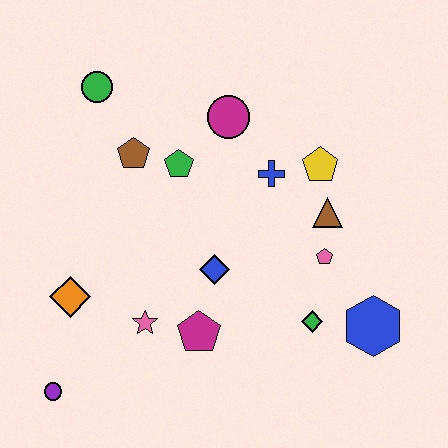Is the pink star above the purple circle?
Yes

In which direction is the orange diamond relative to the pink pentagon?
The orange diamond is to the left of the pink pentagon.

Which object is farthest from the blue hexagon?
The green circle is farthest from the blue hexagon.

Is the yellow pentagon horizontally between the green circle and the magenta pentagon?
No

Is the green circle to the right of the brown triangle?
No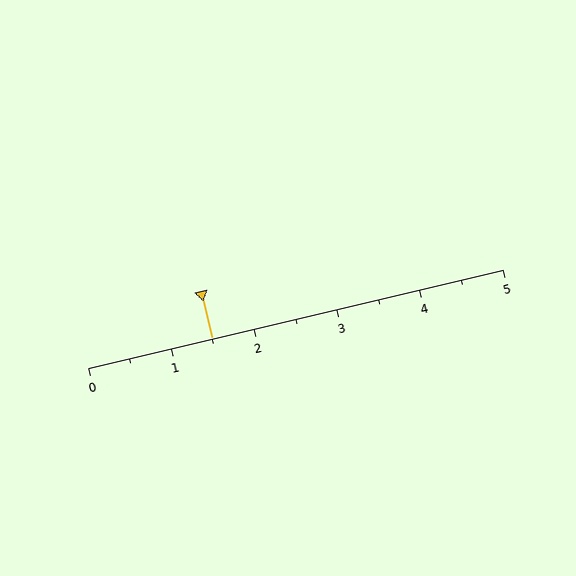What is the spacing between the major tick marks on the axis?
The major ticks are spaced 1 apart.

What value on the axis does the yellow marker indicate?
The marker indicates approximately 1.5.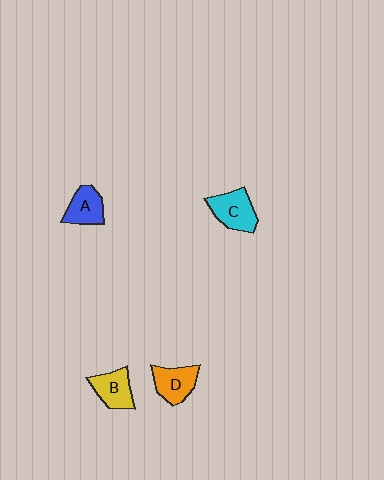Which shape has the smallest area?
Shape A (blue).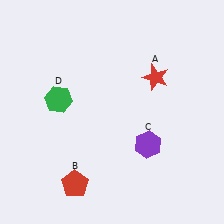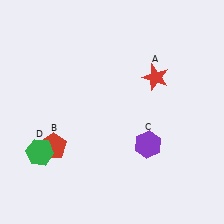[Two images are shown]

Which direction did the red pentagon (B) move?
The red pentagon (B) moved up.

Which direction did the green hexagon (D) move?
The green hexagon (D) moved down.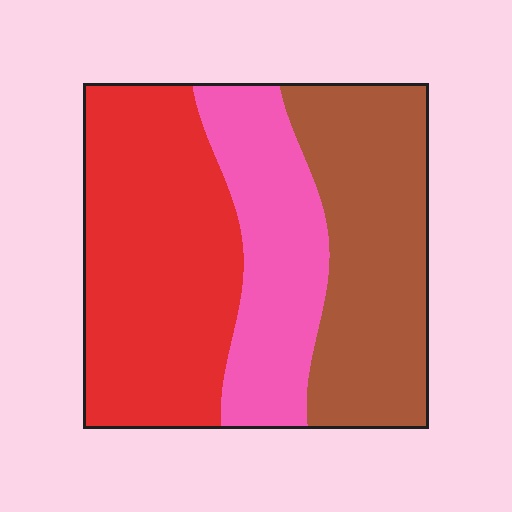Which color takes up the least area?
Pink, at roughly 25%.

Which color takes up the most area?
Red, at roughly 40%.